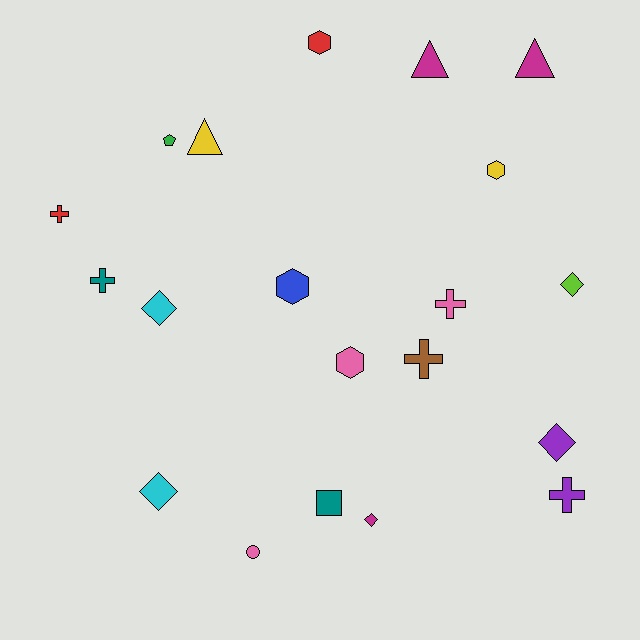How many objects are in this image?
There are 20 objects.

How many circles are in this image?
There is 1 circle.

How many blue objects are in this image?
There is 1 blue object.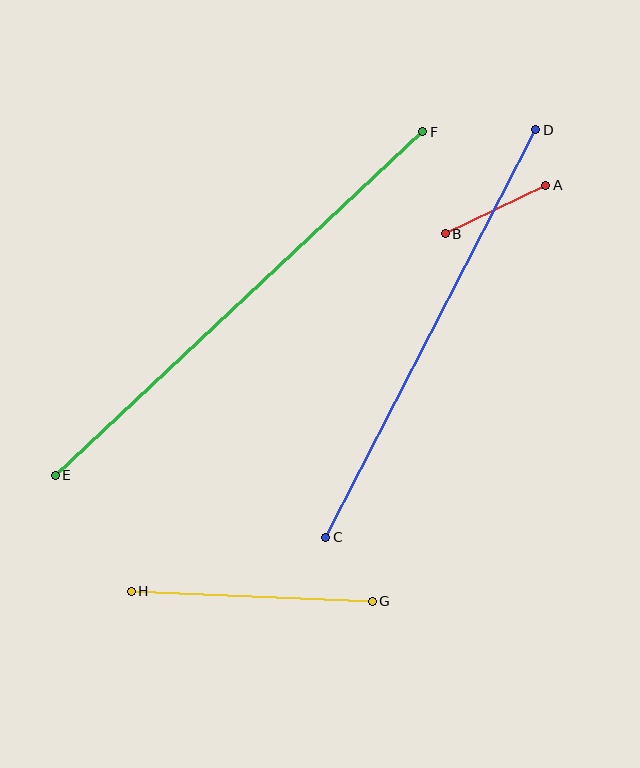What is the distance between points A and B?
The distance is approximately 112 pixels.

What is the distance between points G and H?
The distance is approximately 241 pixels.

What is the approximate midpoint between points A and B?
The midpoint is at approximately (495, 210) pixels.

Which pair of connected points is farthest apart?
Points E and F are farthest apart.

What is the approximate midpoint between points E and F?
The midpoint is at approximately (239, 303) pixels.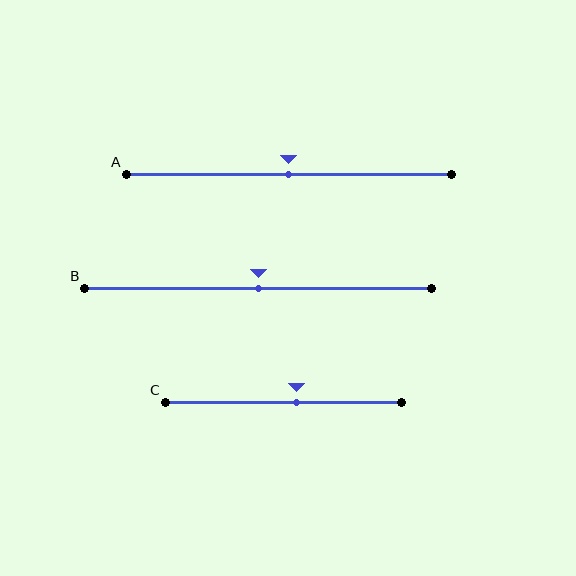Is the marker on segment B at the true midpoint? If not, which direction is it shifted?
Yes, the marker on segment B is at the true midpoint.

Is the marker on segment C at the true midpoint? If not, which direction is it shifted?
No, the marker on segment C is shifted to the right by about 6% of the segment length.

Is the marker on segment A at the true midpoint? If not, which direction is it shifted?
Yes, the marker on segment A is at the true midpoint.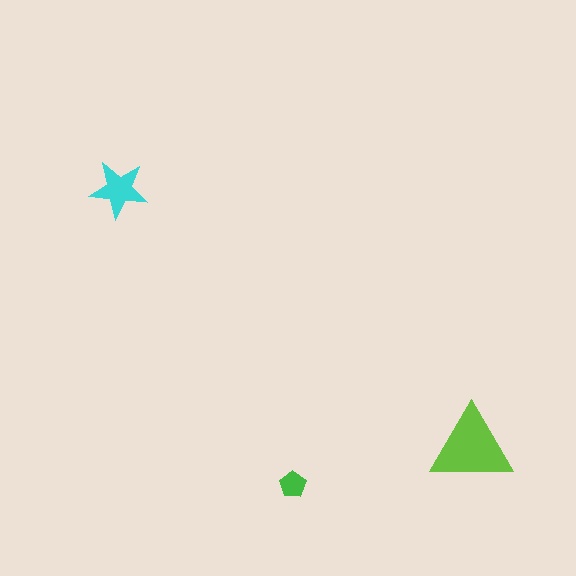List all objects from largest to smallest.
The lime triangle, the cyan star, the green pentagon.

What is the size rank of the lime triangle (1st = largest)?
1st.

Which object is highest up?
The cyan star is topmost.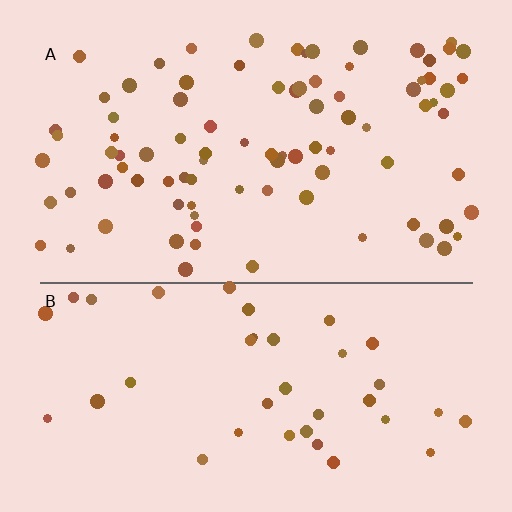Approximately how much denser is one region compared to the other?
Approximately 2.3× — region A over region B.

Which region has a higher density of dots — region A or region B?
A (the top).